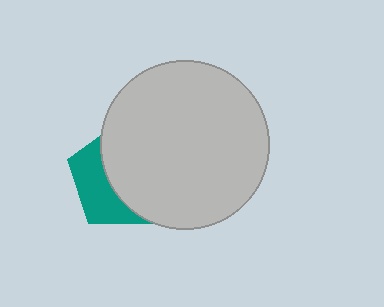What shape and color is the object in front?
The object in front is a light gray circle.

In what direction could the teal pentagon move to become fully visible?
The teal pentagon could move left. That would shift it out from behind the light gray circle entirely.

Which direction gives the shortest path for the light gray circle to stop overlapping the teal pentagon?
Moving right gives the shortest separation.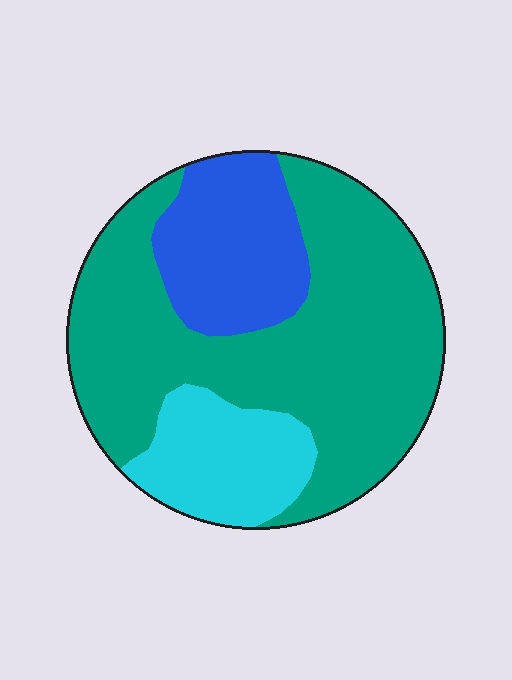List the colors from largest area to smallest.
From largest to smallest: teal, blue, cyan.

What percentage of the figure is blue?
Blue takes up about one fifth (1/5) of the figure.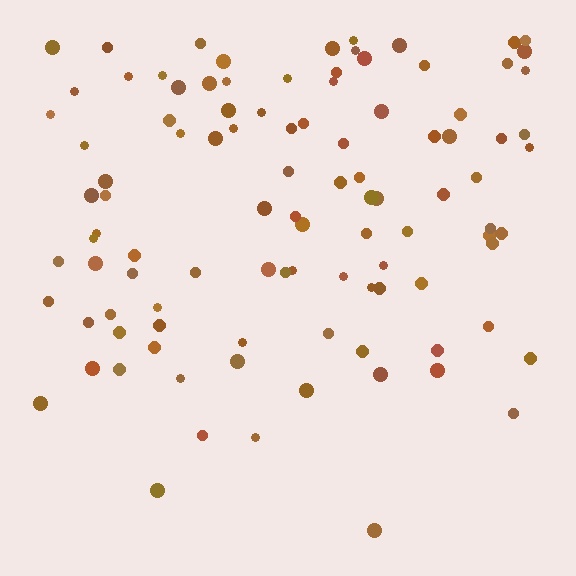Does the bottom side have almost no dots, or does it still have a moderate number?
Still a moderate number, just noticeably fewer than the top.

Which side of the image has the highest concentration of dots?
The top.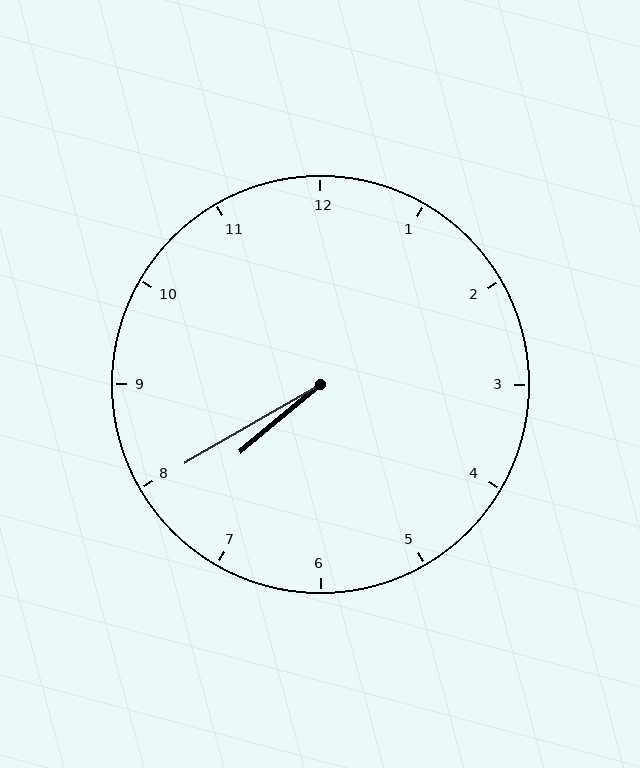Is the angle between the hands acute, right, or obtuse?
It is acute.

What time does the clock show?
7:40.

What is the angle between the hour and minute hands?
Approximately 10 degrees.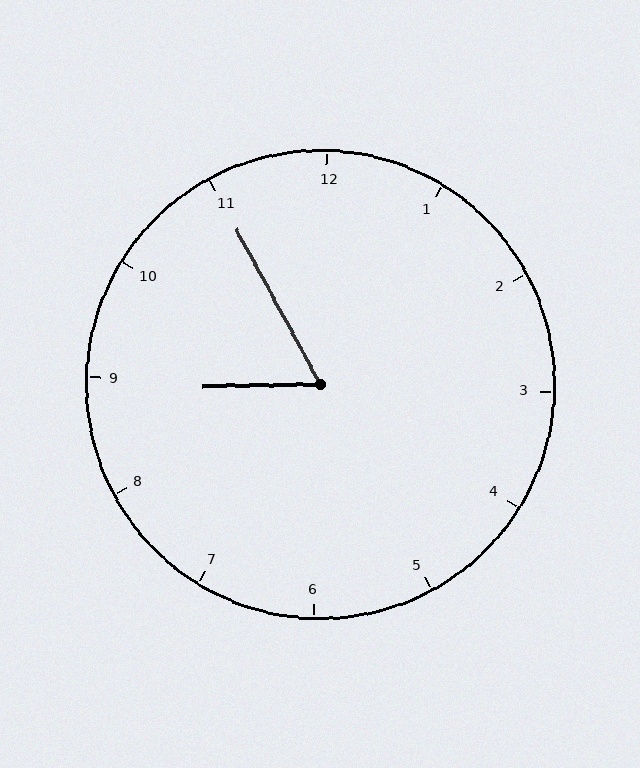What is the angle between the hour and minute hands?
Approximately 62 degrees.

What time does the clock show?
8:55.